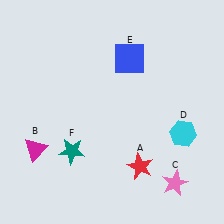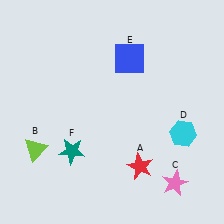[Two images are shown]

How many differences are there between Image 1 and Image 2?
There is 1 difference between the two images.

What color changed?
The triangle (B) changed from magenta in Image 1 to lime in Image 2.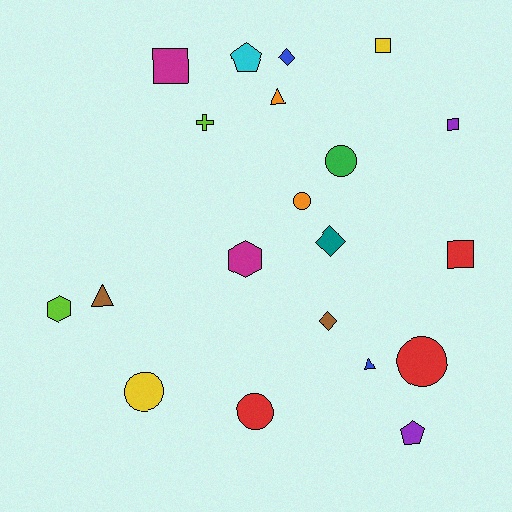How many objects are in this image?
There are 20 objects.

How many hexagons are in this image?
There are 2 hexagons.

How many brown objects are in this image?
There are 2 brown objects.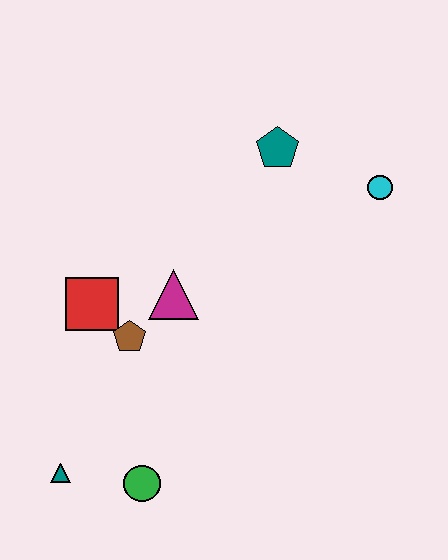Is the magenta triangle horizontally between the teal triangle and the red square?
No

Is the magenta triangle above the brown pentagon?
Yes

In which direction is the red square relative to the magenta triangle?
The red square is to the left of the magenta triangle.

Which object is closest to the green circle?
The teal triangle is closest to the green circle.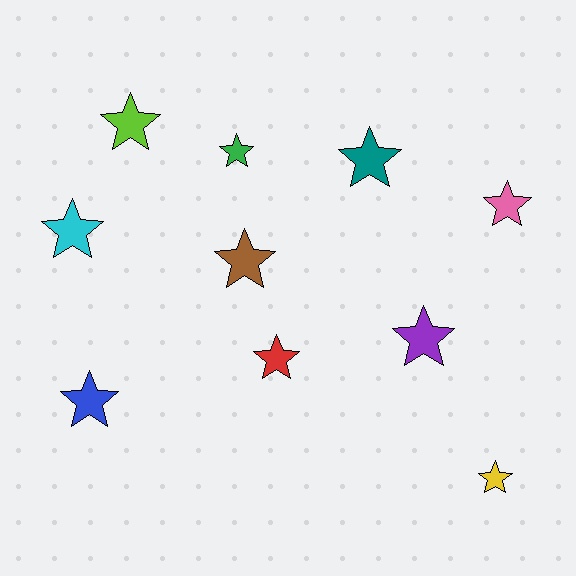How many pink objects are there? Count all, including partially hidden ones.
There is 1 pink object.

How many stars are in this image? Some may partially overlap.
There are 10 stars.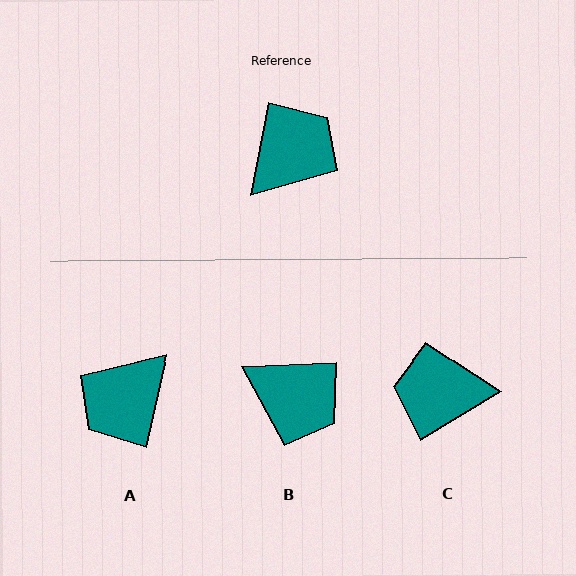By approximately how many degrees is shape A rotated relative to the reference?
Approximately 178 degrees counter-clockwise.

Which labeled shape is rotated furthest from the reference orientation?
A, about 178 degrees away.